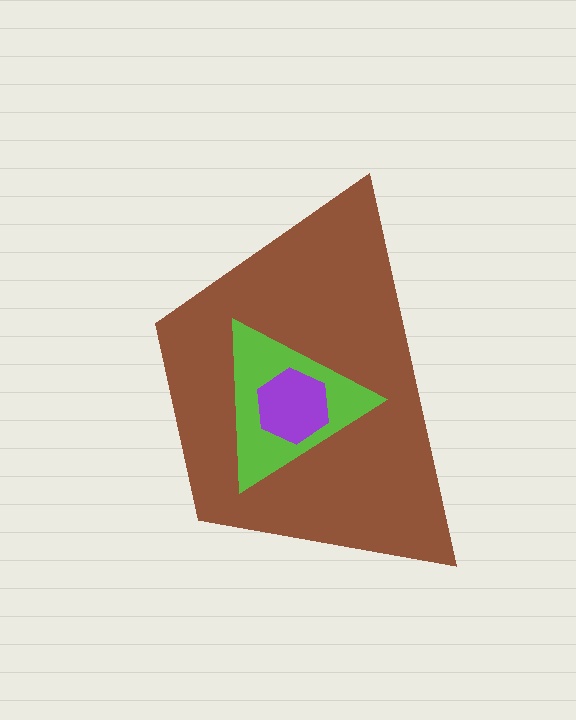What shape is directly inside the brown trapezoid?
The lime triangle.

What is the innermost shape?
The purple hexagon.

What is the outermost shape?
The brown trapezoid.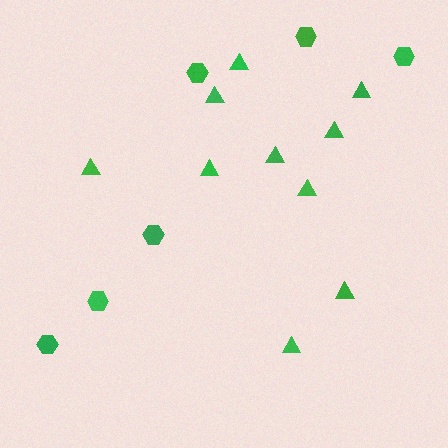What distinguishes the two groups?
There are 2 groups: one group of triangles (10) and one group of hexagons (6).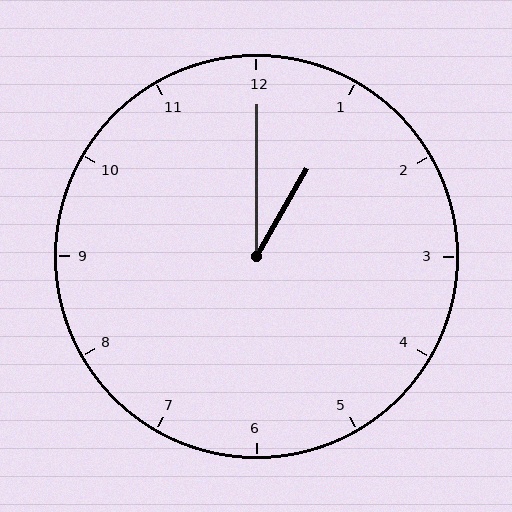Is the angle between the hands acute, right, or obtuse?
It is acute.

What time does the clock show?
1:00.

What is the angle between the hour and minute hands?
Approximately 30 degrees.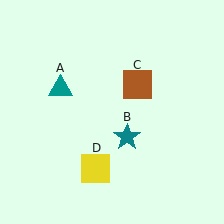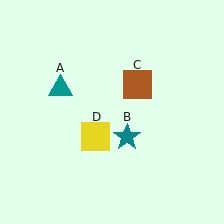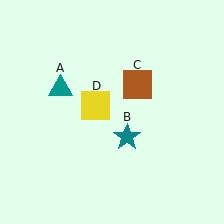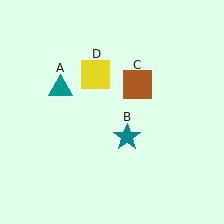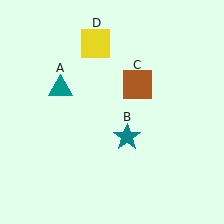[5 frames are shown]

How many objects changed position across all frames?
1 object changed position: yellow square (object D).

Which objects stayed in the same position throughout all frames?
Teal triangle (object A) and teal star (object B) and brown square (object C) remained stationary.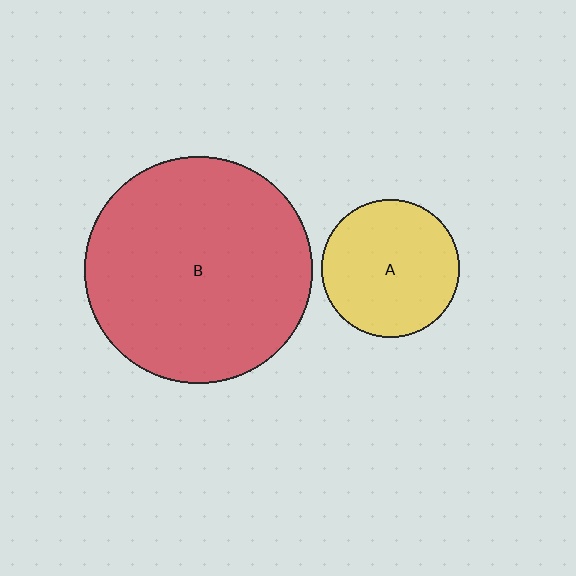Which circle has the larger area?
Circle B (red).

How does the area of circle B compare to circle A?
Approximately 2.7 times.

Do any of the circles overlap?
No, none of the circles overlap.